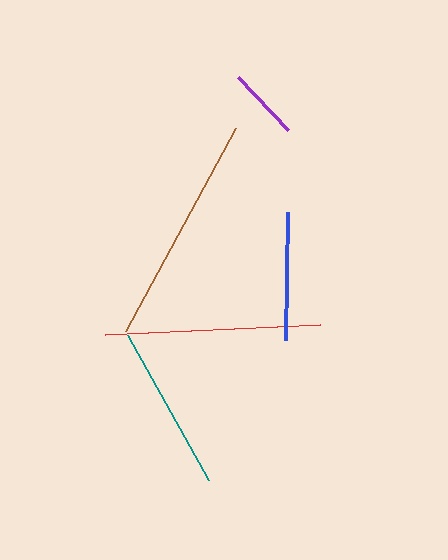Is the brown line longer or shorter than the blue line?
The brown line is longer than the blue line.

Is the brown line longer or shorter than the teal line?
The brown line is longer than the teal line.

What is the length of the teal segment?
The teal segment is approximately 166 pixels long.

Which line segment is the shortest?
The purple line is the shortest at approximately 73 pixels.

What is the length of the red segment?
The red segment is approximately 215 pixels long.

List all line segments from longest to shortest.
From longest to shortest: brown, red, teal, blue, purple.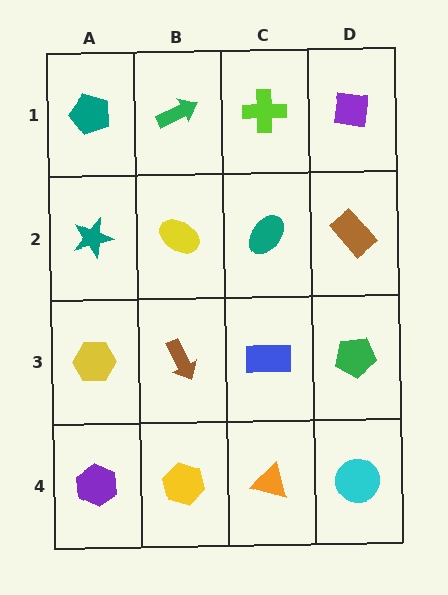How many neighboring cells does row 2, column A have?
3.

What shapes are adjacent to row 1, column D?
A brown rectangle (row 2, column D), a lime cross (row 1, column C).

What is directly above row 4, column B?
A brown arrow.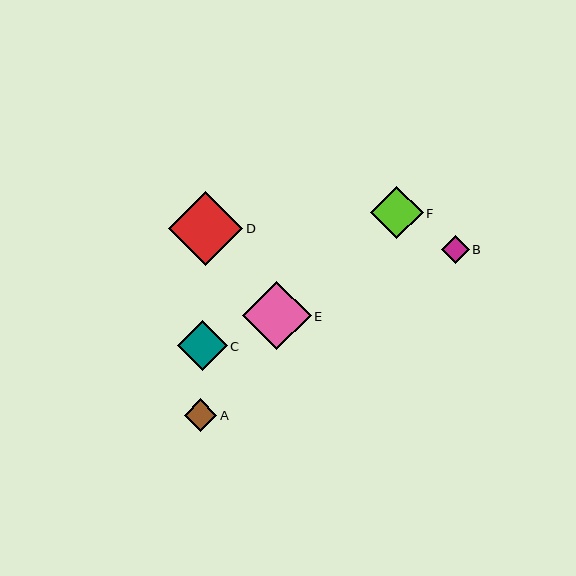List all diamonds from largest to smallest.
From largest to smallest: D, E, F, C, A, B.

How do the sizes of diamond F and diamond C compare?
Diamond F and diamond C are approximately the same size.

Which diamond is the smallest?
Diamond B is the smallest with a size of approximately 28 pixels.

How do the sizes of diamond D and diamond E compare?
Diamond D and diamond E are approximately the same size.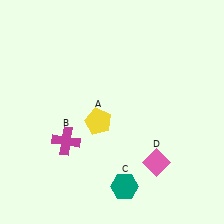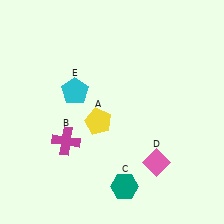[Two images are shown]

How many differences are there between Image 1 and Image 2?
There is 1 difference between the two images.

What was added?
A cyan pentagon (E) was added in Image 2.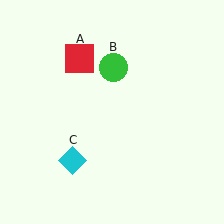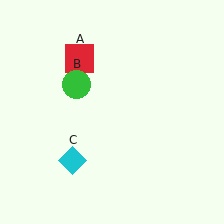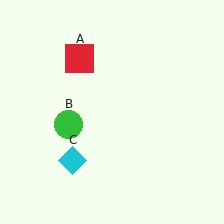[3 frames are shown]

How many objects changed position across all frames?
1 object changed position: green circle (object B).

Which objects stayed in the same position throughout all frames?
Red square (object A) and cyan diamond (object C) remained stationary.